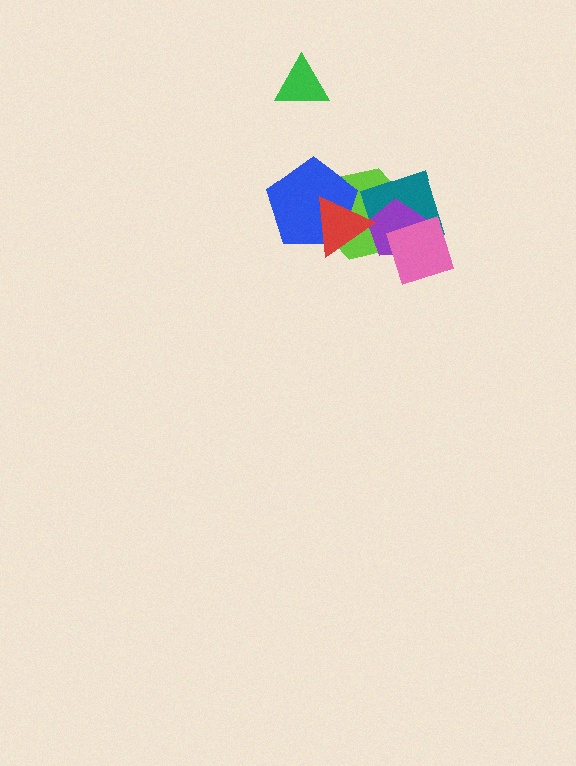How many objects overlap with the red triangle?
4 objects overlap with the red triangle.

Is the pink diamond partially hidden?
No, no other shape covers it.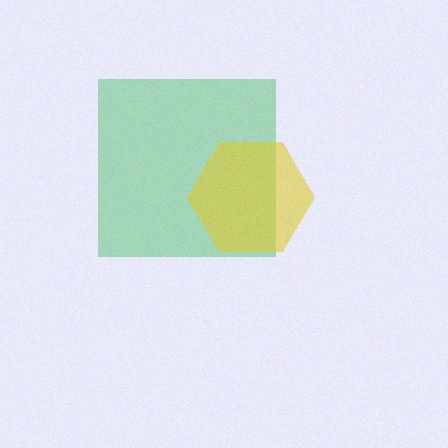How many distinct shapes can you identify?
There are 2 distinct shapes: a green square, a yellow hexagon.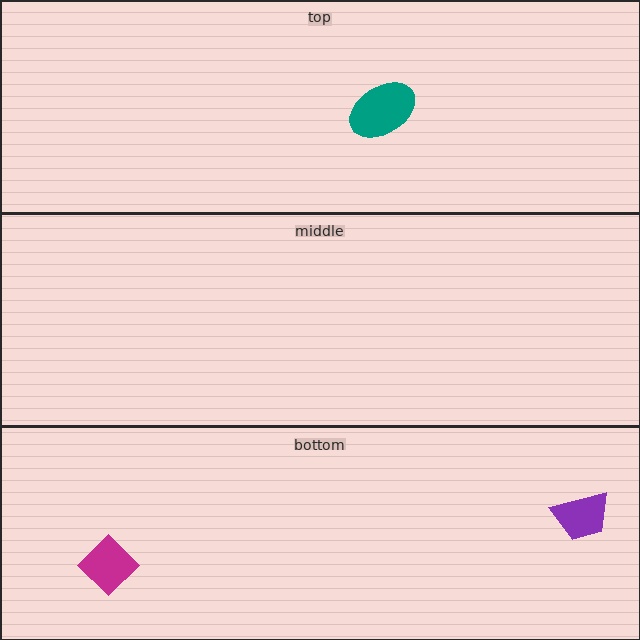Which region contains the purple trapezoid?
The bottom region.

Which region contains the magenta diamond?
The bottom region.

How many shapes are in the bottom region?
2.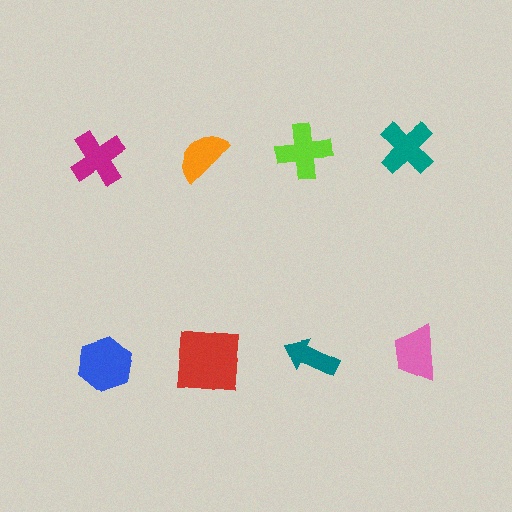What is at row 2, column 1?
A blue hexagon.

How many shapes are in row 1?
4 shapes.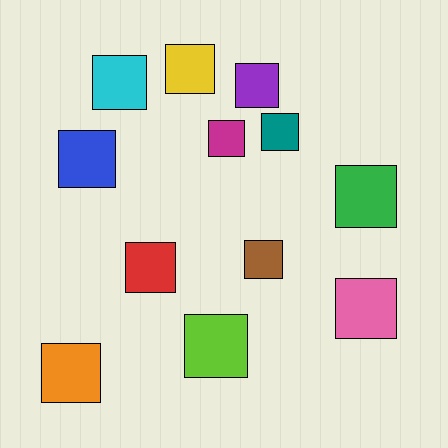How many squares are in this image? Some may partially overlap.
There are 12 squares.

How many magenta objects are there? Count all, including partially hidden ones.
There is 1 magenta object.